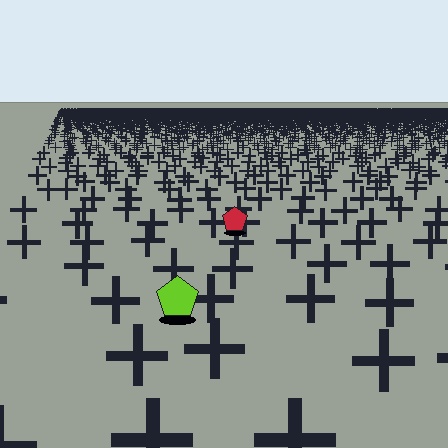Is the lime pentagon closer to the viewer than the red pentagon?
Yes. The lime pentagon is closer — you can tell from the texture gradient: the ground texture is coarser near it.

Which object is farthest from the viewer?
The red pentagon is farthest from the viewer. It appears smaller and the ground texture around it is denser.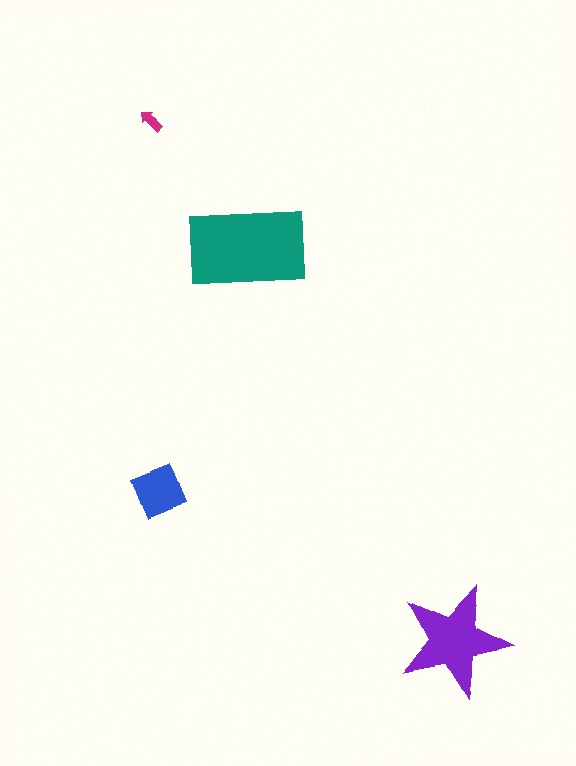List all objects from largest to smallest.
The teal rectangle, the purple star, the blue square, the magenta arrow.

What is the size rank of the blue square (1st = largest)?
3rd.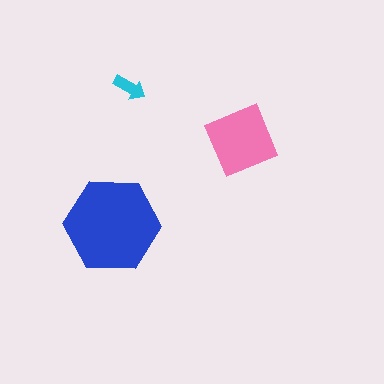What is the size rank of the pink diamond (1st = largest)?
2nd.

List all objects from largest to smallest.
The blue hexagon, the pink diamond, the cyan arrow.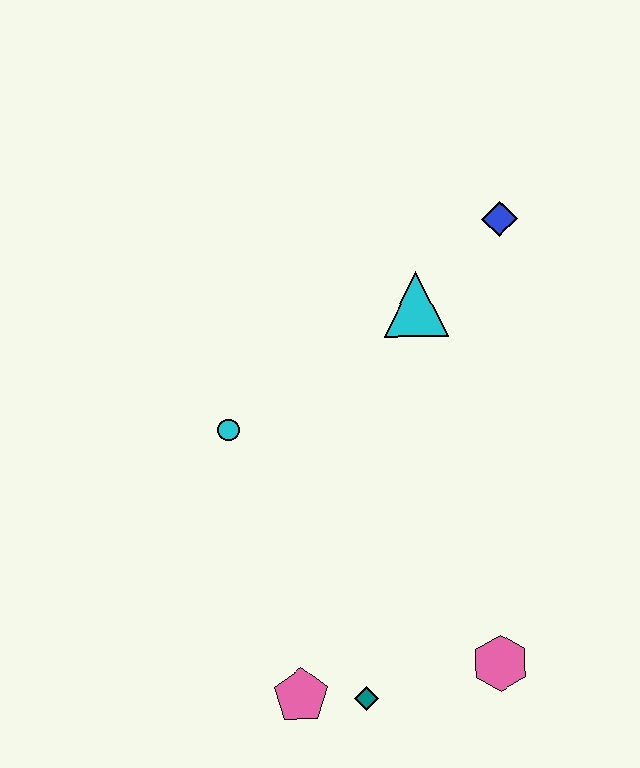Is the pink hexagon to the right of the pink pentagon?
Yes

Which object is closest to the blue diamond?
The cyan triangle is closest to the blue diamond.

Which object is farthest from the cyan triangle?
The pink pentagon is farthest from the cyan triangle.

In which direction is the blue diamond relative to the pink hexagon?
The blue diamond is above the pink hexagon.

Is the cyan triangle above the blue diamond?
No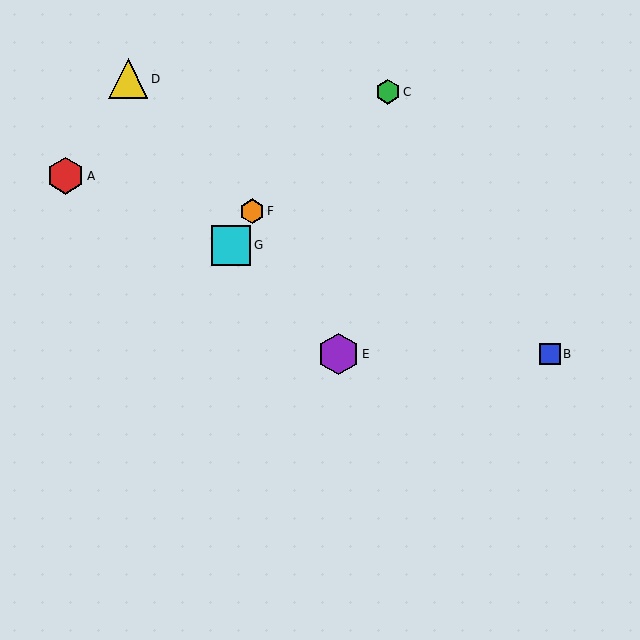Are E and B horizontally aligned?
Yes, both are at y≈354.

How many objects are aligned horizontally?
2 objects (B, E) are aligned horizontally.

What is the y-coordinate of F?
Object F is at y≈211.